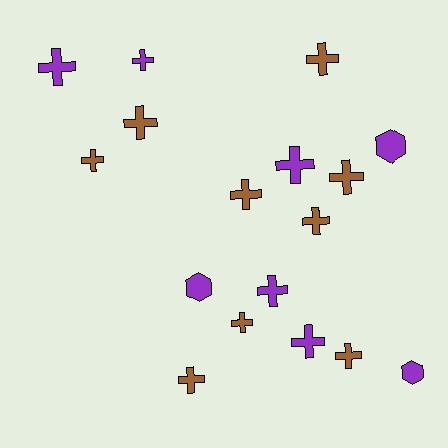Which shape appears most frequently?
Cross, with 14 objects.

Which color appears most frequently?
Brown, with 9 objects.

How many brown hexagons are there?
There are no brown hexagons.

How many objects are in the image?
There are 17 objects.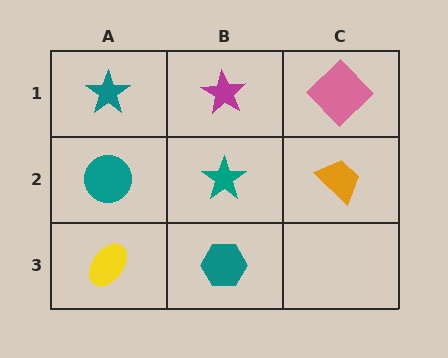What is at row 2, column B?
A teal star.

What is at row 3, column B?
A teal hexagon.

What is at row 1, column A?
A teal star.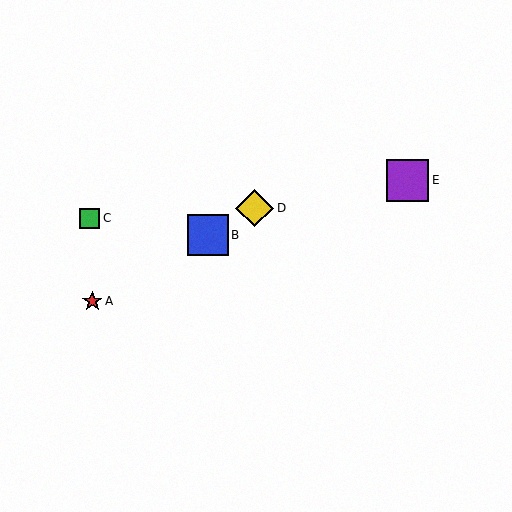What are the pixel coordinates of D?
Object D is at (255, 208).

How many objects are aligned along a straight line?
3 objects (A, B, D) are aligned along a straight line.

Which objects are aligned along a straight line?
Objects A, B, D are aligned along a straight line.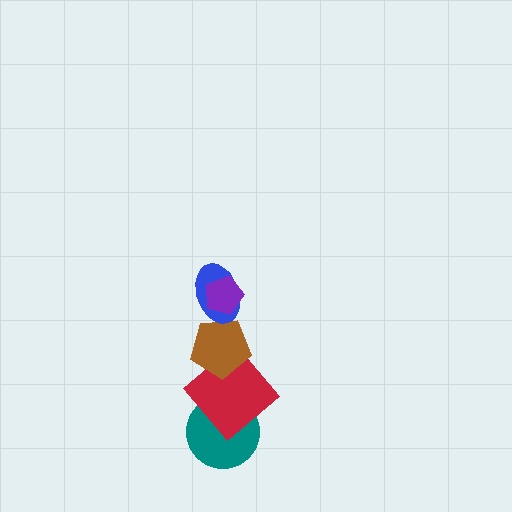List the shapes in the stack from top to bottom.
From top to bottom: the purple pentagon, the blue ellipse, the brown pentagon, the red diamond, the teal circle.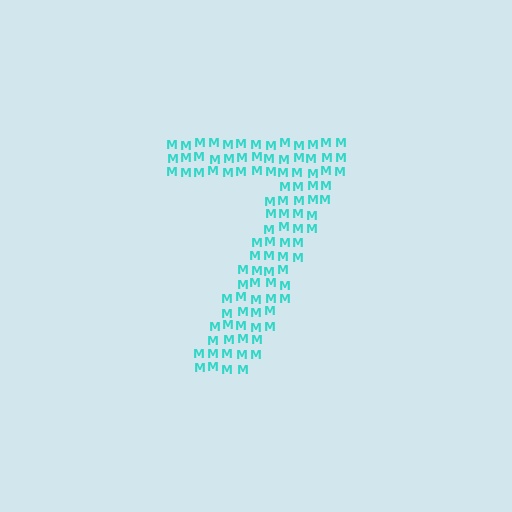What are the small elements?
The small elements are letter M's.